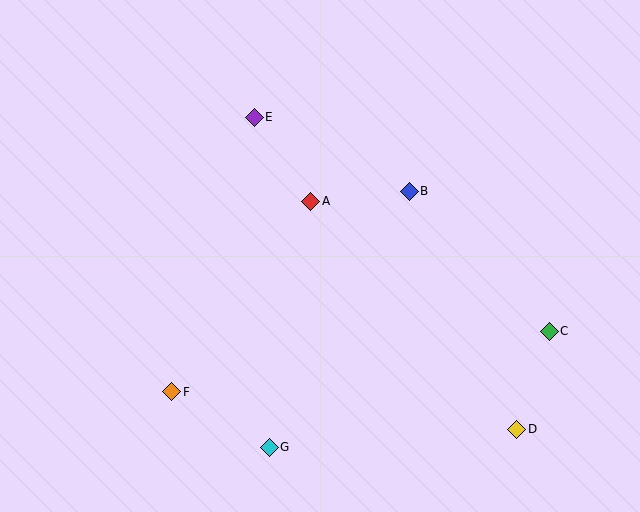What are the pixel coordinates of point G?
Point G is at (269, 447).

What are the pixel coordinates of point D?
Point D is at (517, 429).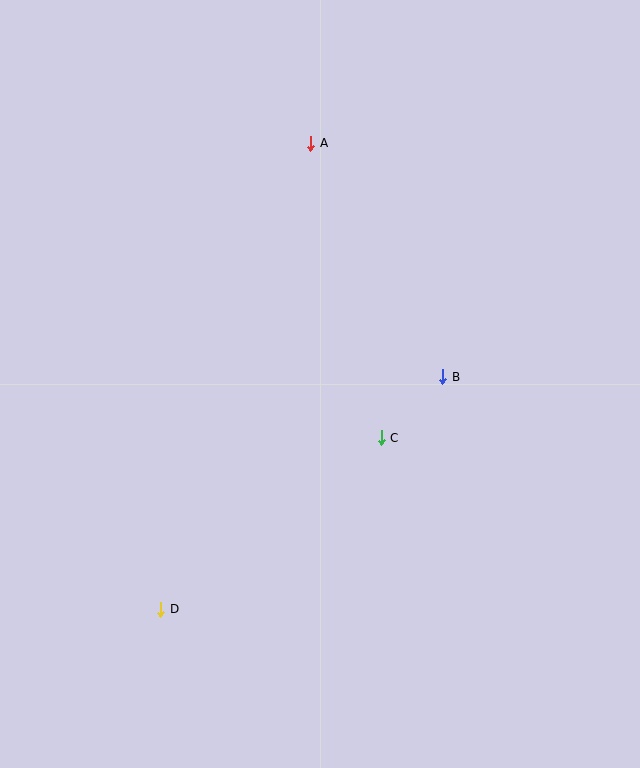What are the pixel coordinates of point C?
Point C is at (381, 438).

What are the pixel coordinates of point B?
Point B is at (443, 377).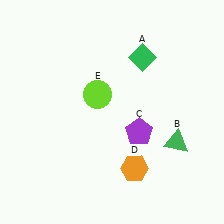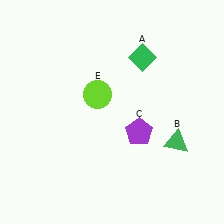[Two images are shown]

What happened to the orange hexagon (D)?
The orange hexagon (D) was removed in Image 2. It was in the bottom-right area of Image 1.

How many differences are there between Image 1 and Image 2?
There is 1 difference between the two images.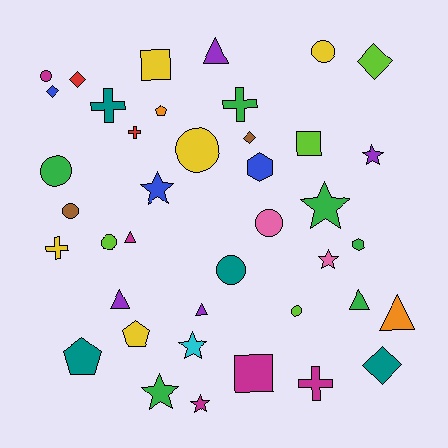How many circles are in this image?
There are 9 circles.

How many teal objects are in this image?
There are 4 teal objects.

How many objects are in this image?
There are 40 objects.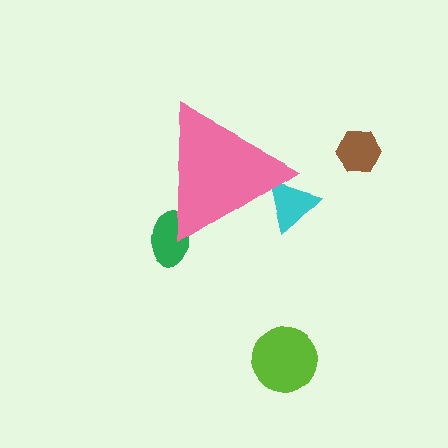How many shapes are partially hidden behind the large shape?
2 shapes are partially hidden.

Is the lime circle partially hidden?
No, the lime circle is fully visible.